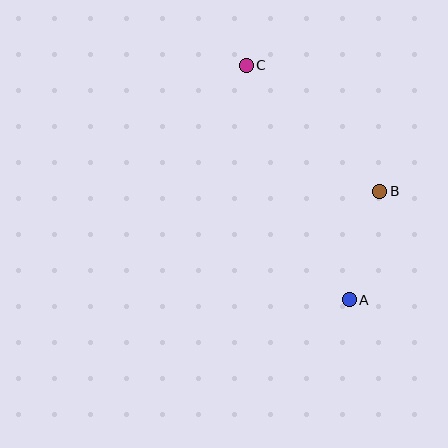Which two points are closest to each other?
Points A and B are closest to each other.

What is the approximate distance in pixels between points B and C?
The distance between B and C is approximately 184 pixels.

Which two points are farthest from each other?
Points A and C are farthest from each other.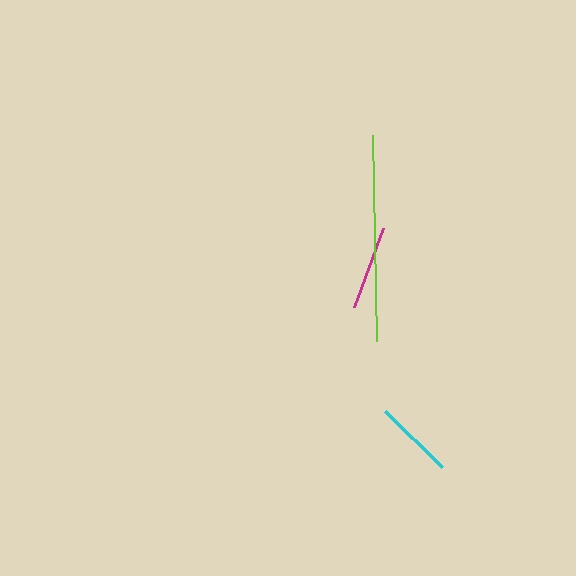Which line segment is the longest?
The lime line is the longest at approximately 205 pixels.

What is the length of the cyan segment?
The cyan segment is approximately 80 pixels long.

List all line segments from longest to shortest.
From longest to shortest: lime, magenta, cyan.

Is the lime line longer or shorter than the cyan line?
The lime line is longer than the cyan line.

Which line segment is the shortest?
The cyan line is the shortest at approximately 80 pixels.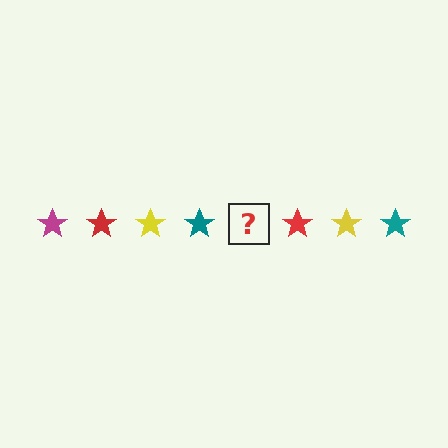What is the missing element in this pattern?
The missing element is a magenta star.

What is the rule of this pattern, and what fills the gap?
The rule is that the pattern cycles through magenta, red, yellow, teal stars. The gap should be filled with a magenta star.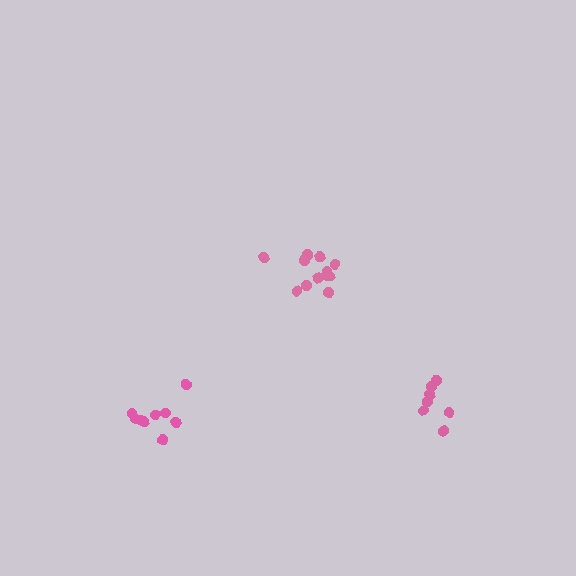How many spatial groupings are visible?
There are 3 spatial groupings.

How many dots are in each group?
Group 1: 12 dots, Group 2: 7 dots, Group 3: 9 dots (28 total).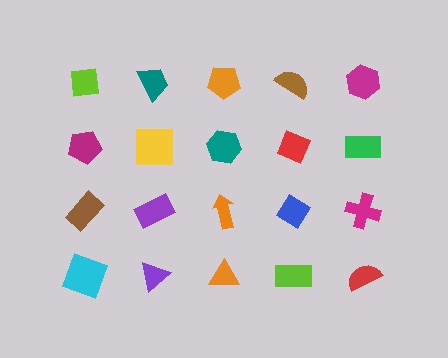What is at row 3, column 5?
A magenta cross.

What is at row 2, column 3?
A teal hexagon.